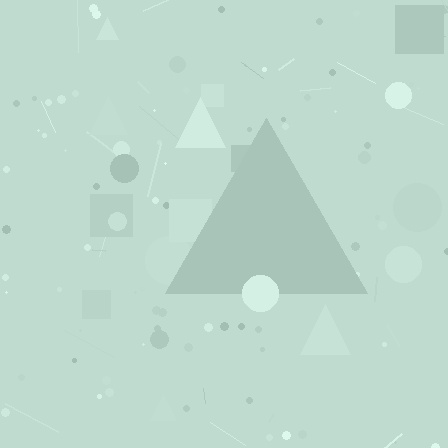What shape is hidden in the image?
A triangle is hidden in the image.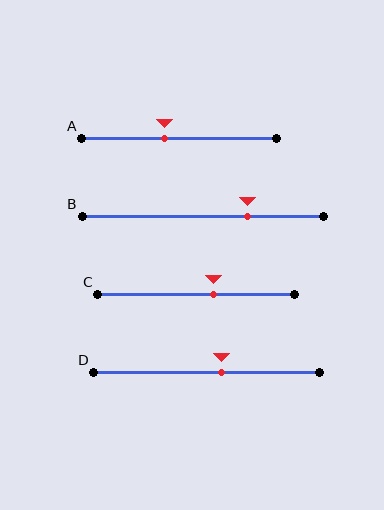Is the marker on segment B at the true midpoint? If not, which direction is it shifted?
No, the marker on segment B is shifted to the right by about 18% of the segment length.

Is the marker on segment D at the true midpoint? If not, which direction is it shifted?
No, the marker on segment D is shifted to the right by about 7% of the segment length.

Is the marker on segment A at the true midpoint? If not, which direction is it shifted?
No, the marker on segment A is shifted to the left by about 7% of the segment length.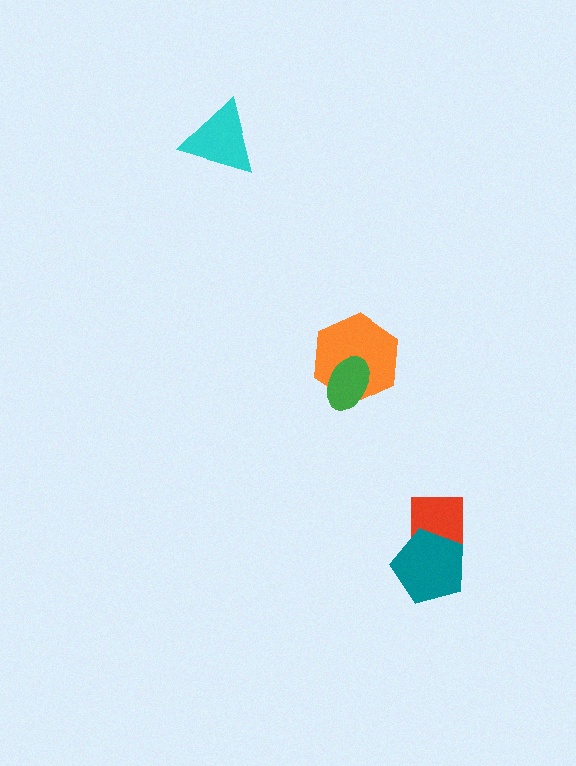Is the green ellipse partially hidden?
No, no other shape covers it.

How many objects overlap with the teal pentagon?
1 object overlaps with the teal pentagon.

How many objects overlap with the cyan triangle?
0 objects overlap with the cyan triangle.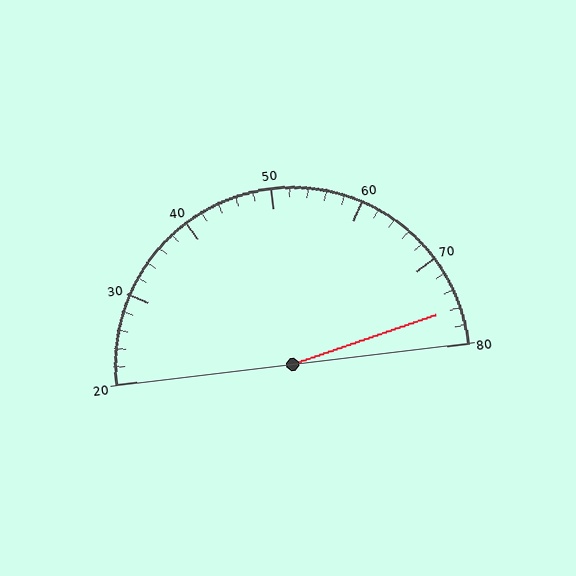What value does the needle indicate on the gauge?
The needle indicates approximately 76.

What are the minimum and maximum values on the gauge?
The gauge ranges from 20 to 80.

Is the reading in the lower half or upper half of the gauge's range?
The reading is in the upper half of the range (20 to 80).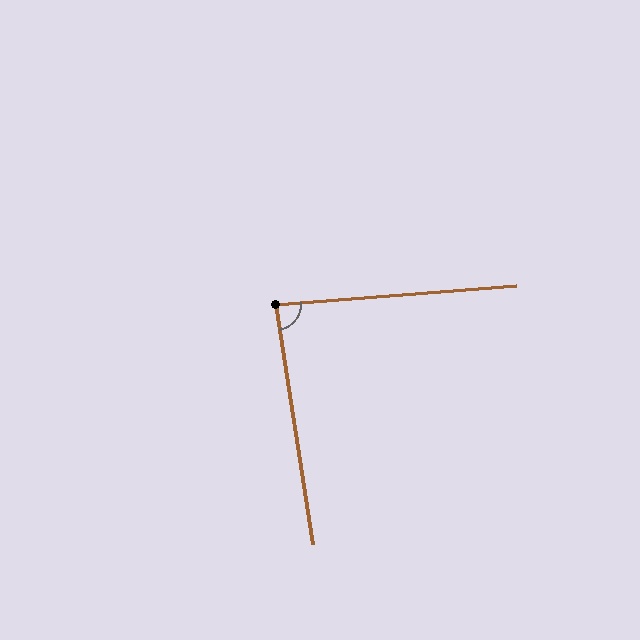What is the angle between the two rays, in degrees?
Approximately 86 degrees.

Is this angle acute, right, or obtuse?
It is approximately a right angle.